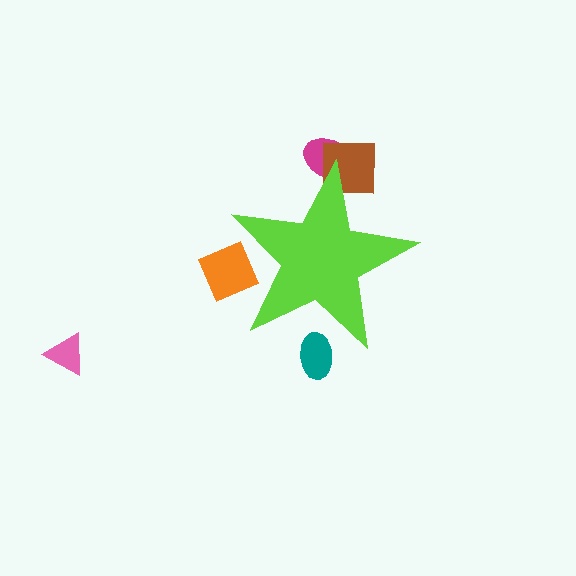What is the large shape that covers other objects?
A lime star.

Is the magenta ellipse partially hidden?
Yes, the magenta ellipse is partially hidden behind the lime star.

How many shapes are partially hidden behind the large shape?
4 shapes are partially hidden.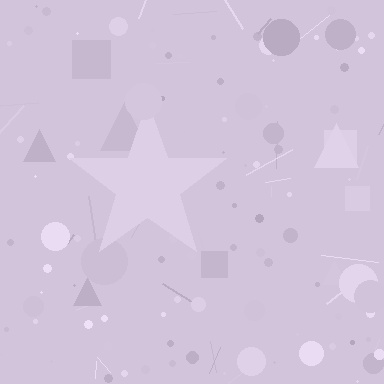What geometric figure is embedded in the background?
A star is embedded in the background.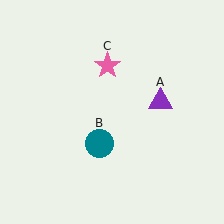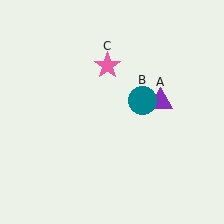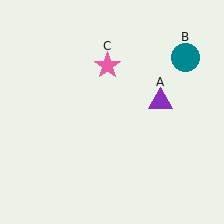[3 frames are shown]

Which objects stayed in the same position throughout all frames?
Purple triangle (object A) and pink star (object C) remained stationary.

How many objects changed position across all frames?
1 object changed position: teal circle (object B).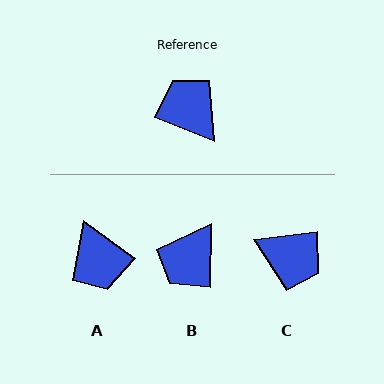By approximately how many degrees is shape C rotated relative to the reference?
Approximately 151 degrees clockwise.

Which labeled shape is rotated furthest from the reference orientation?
A, about 166 degrees away.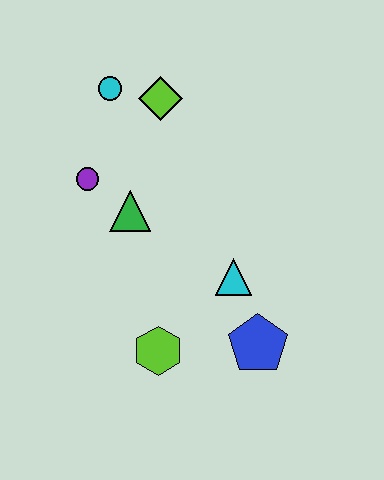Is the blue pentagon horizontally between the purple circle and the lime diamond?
No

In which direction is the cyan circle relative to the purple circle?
The cyan circle is above the purple circle.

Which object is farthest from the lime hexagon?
The cyan circle is farthest from the lime hexagon.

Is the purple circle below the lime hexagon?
No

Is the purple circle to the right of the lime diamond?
No